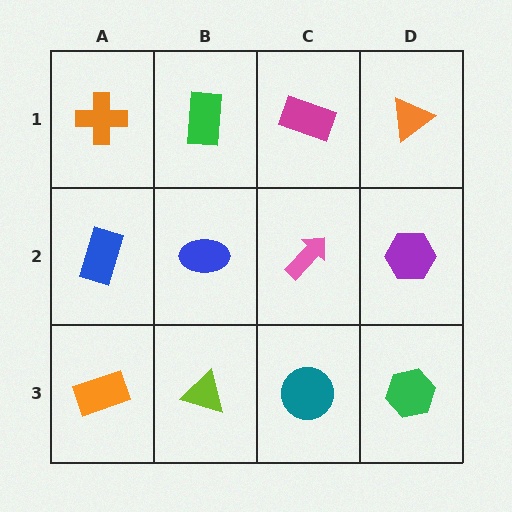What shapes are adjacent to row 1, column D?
A purple hexagon (row 2, column D), a magenta rectangle (row 1, column C).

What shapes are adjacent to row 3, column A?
A blue rectangle (row 2, column A), a lime triangle (row 3, column B).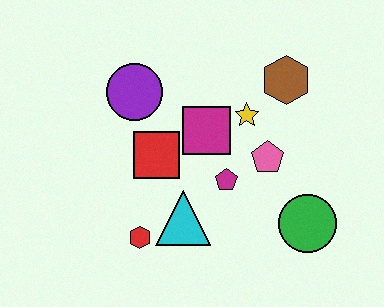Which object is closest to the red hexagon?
The cyan triangle is closest to the red hexagon.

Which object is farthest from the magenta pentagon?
The purple circle is farthest from the magenta pentagon.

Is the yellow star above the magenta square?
Yes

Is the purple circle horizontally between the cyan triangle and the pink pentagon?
No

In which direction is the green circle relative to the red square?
The green circle is to the right of the red square.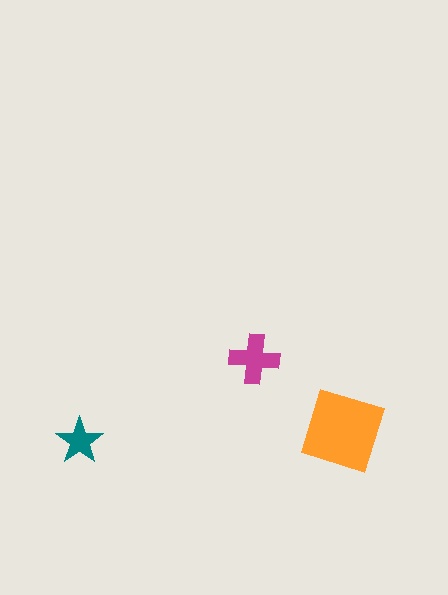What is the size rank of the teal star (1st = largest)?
3rd.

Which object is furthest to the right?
The orange square is rightmost.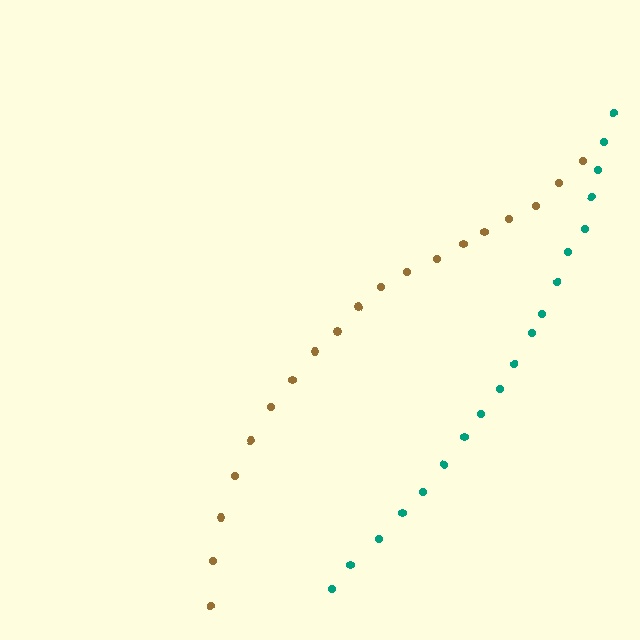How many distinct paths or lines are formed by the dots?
There are 2 distinct paths.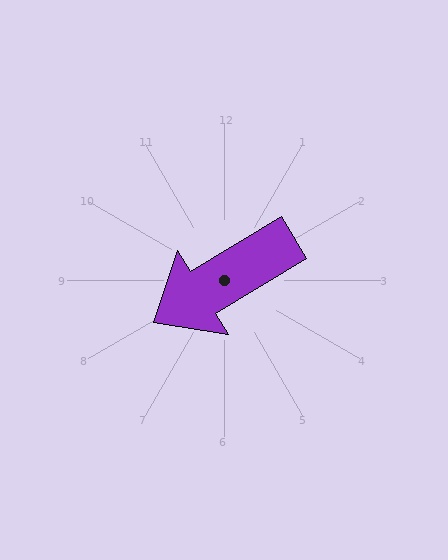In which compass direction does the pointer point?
Southwest.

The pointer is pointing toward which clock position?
Roughly 8 o'clock.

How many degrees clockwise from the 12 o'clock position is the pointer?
Approximately 239 degrees.